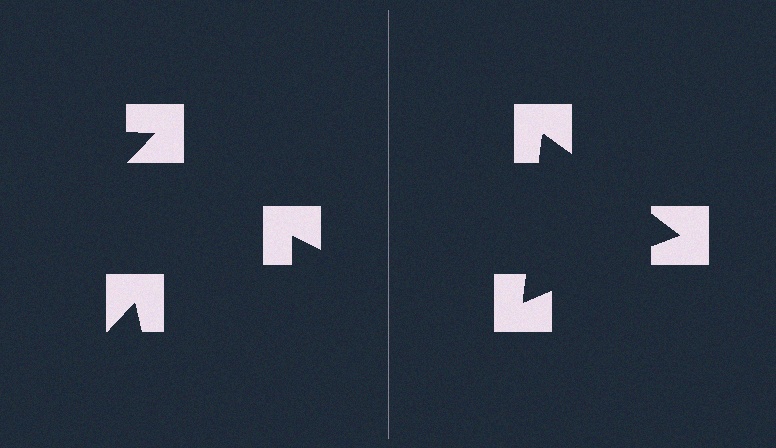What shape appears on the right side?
An illusory triangle.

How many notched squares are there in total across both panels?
6 — 3 on each side.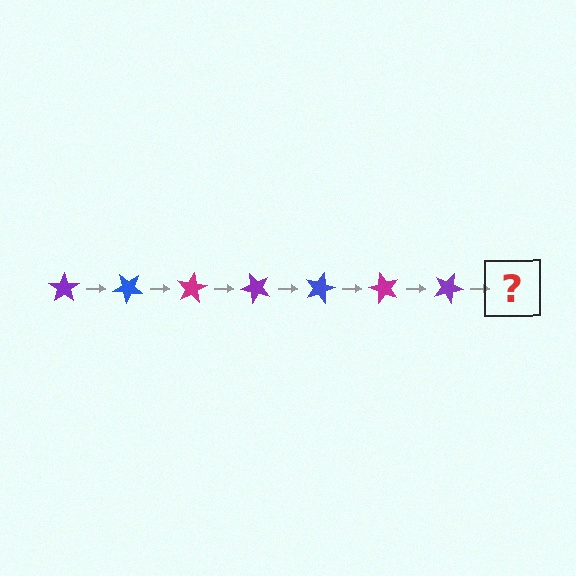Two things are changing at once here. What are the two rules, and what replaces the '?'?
The two rules are that it rotates 40 degrees each step and the color cycles through purple, blue, and magenta. The '?' should be a blue star, rotated 280 degrees from the start.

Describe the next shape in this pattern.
It should be a blue star, rotated 280 degrees from the start.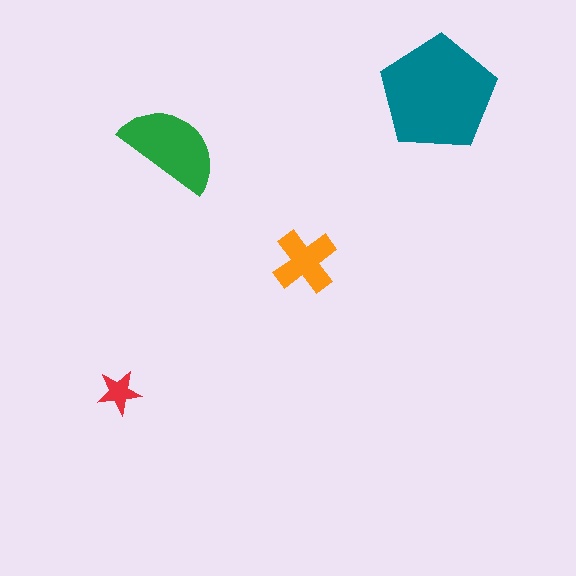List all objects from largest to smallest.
The teal pentagon, the green semicircle, the orange cross, the red star.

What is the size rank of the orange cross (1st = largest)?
3rd.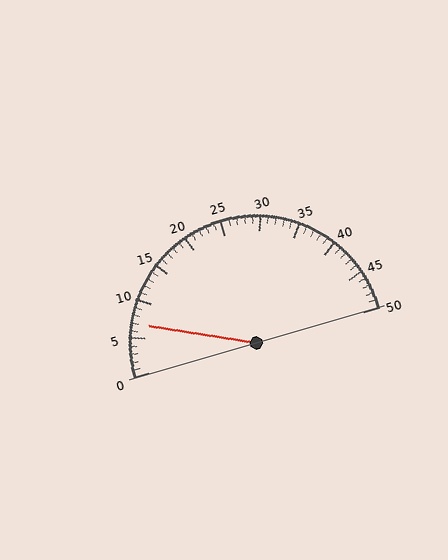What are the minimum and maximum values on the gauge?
The gauge ranges from 0 to 50.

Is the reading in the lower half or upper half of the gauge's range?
The reading is in the lower half of the range (0 to 50).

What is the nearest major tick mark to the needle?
The nearest major tick mark is 5.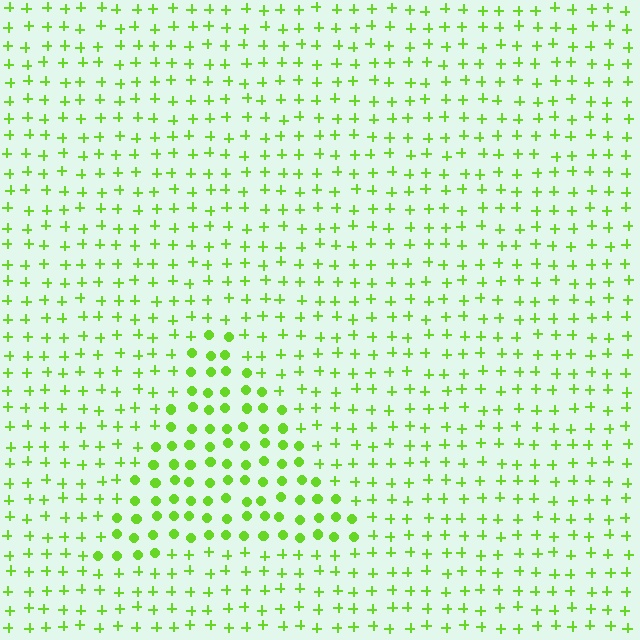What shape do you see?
I see a triangle.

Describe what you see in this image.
The image is filled with small lime elements arranged in a uniform grid. A triangle-shaped region contains circles, while the surrounding area contains plus signs. The boundary is defined purely by the change in element shape.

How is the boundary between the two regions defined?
The boundary is defined by a change in element shape: circles inside vs. plus signs outside. All elements share the same color and spacing.